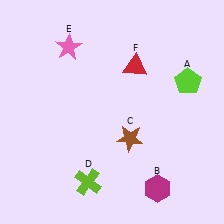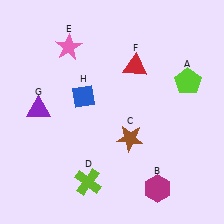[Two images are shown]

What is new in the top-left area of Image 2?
A purple triangle (G) was added in the top-left area of Image 2.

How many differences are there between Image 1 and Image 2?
There are 2 differences between the two images.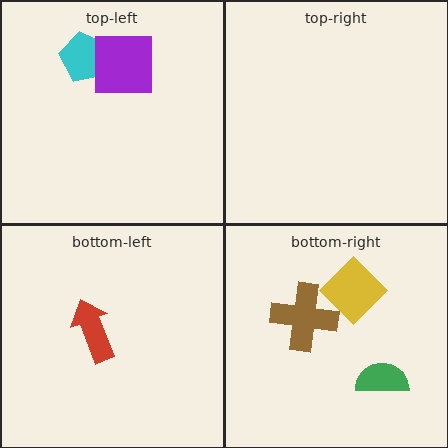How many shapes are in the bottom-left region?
1.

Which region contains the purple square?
The top-left region.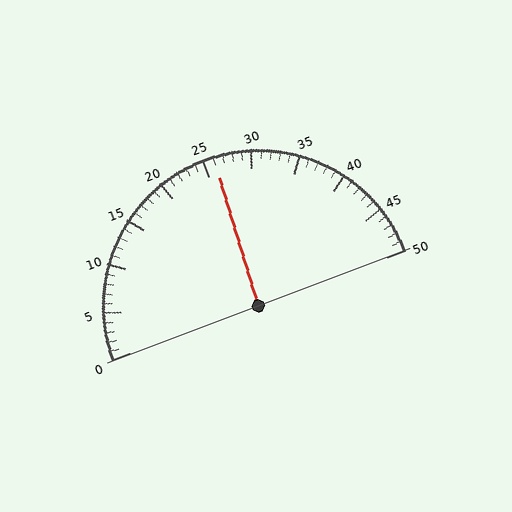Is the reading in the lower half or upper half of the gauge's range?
The reading is in the upper half of the range (0 to 50).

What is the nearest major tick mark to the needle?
The nearest major tick mark is 25.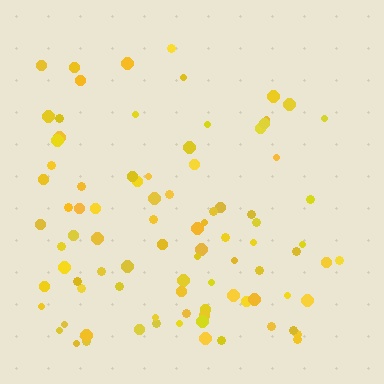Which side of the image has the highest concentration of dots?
The bottom.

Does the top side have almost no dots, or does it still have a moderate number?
Still a moderate number, just noticeably fewer than the bottom.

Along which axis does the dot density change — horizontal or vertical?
Vertical.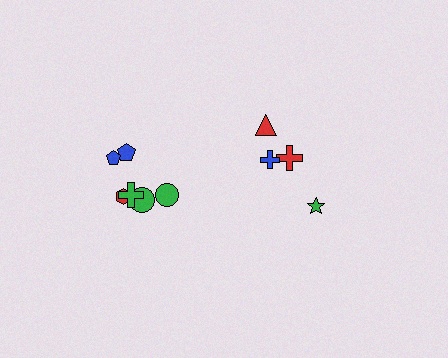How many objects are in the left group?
There are 6 objects.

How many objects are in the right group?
There are 4 objects.